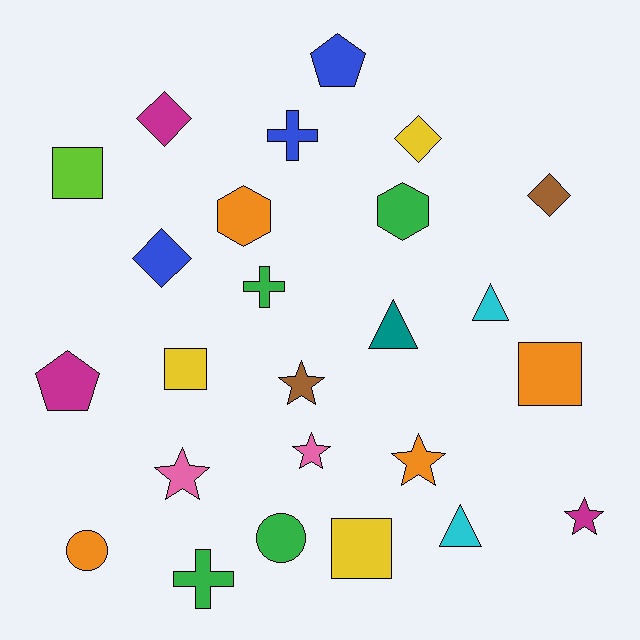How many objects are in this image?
There are 25 objects.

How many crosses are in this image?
There are 3 crosses.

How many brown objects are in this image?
There are 2 brown objects.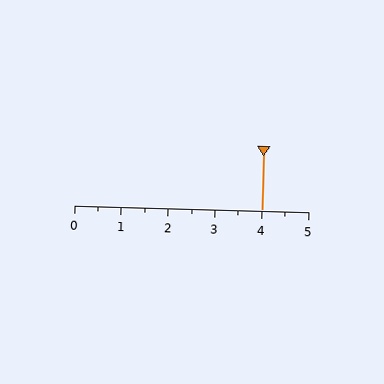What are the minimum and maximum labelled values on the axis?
The axis runs from 0 to 5.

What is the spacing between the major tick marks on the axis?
The major ticks are spaced 1 apart.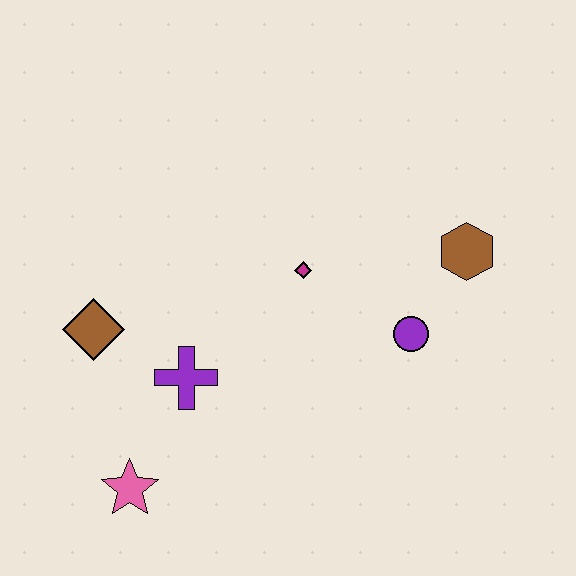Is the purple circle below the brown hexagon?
Yes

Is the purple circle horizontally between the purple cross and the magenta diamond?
No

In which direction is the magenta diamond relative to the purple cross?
The magenta diamond is to the right of the purple cross.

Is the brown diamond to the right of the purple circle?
No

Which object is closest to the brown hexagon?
The purple circle is closest to the brown hexagon.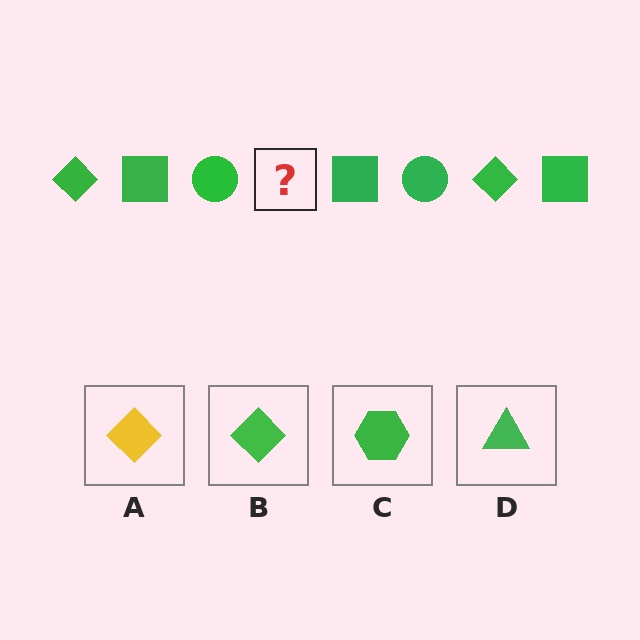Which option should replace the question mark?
Option B.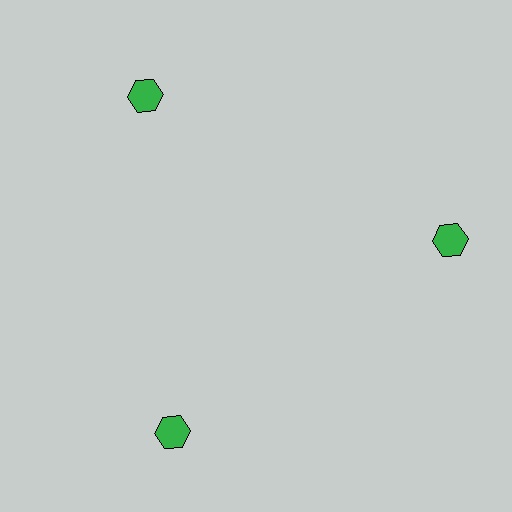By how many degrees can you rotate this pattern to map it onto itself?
The pattern maps onto itself every 120 degrees of rotation.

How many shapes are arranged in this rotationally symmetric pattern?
There are 3 shapes, arranged in 3 groups of 1.